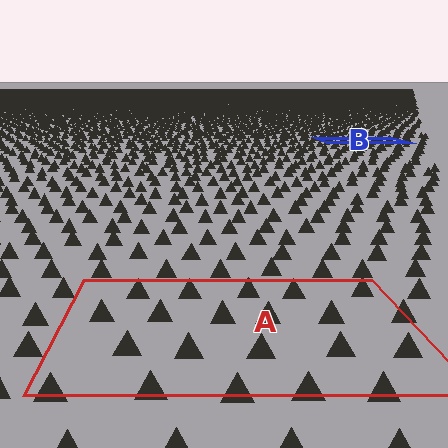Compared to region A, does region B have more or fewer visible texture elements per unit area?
Region B has more texture elements per unit area — they are packed more densely because it is farther away.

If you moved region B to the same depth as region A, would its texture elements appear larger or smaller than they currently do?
They would appear larger. At a closer depth, the same texture elements are projected at a bigger on-screen size.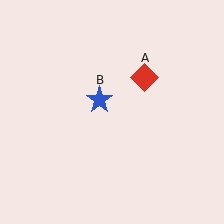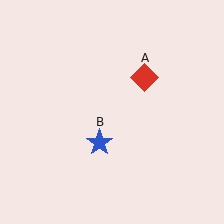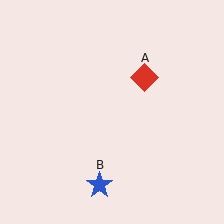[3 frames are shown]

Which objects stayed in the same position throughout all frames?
Red diamond (object A) remained stationary.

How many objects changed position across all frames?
1 object changed position: blue star (object B).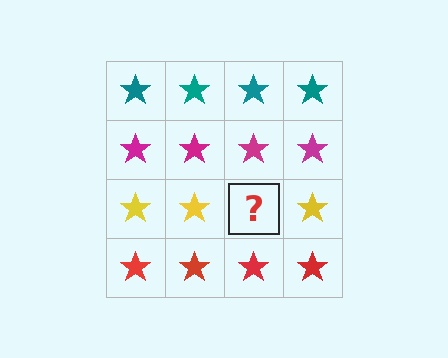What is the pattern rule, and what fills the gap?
The rule is that each row has a consistent color. The gap should be filled with a yellow star.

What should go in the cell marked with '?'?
The missing cell should contain a yellow star.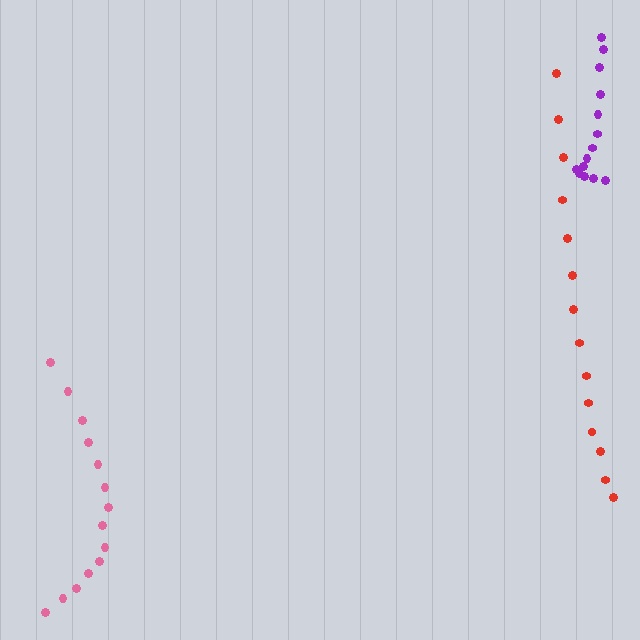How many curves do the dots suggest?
There are 3 distinct paths.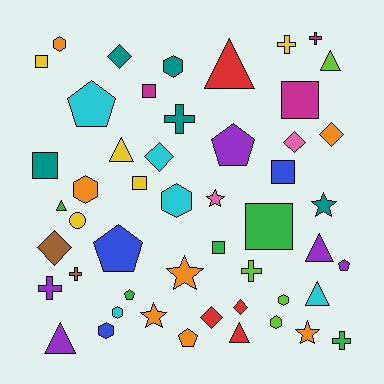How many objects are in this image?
There are 50 objects.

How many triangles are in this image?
There are 8 triangles.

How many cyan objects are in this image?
There are 5 cyan objects.